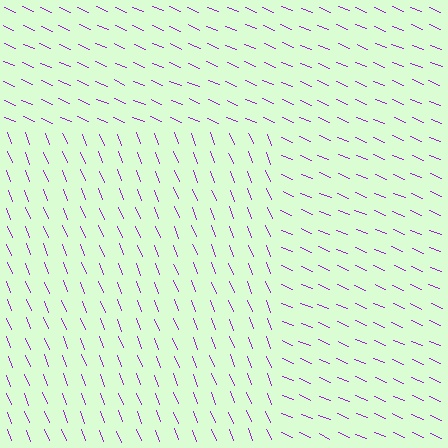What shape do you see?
I see a rectangle.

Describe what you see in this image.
The image is filled with small purple line segments. A rectangle region in the image has lines oriented differently from the surrounding lines, creating a visible texture boundary.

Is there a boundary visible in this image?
Yes, there is a texture boundary formed by a change in line orientation.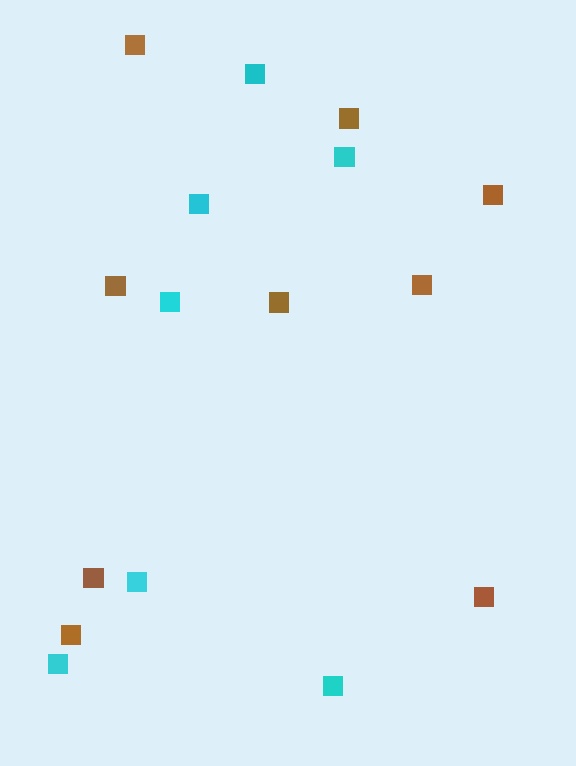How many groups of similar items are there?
There are 2 groups: one group of brown squares (9) and one group of cyan squares (7).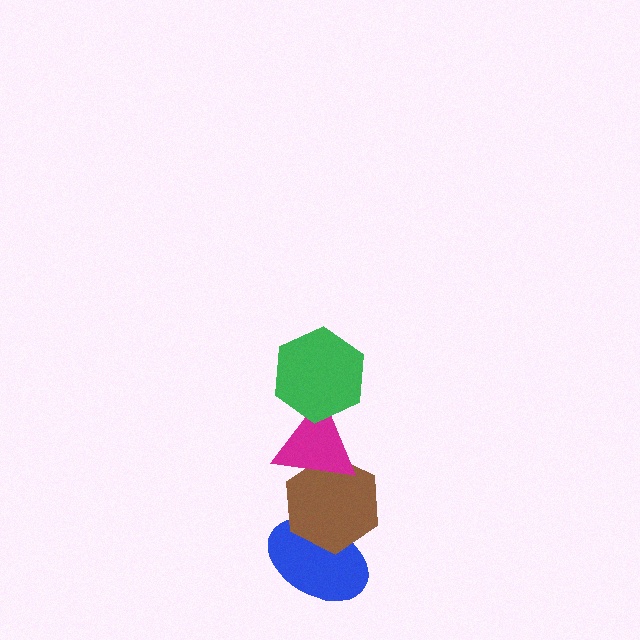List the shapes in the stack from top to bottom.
From top to bottom: the green hexagon, the magenta triangle, the brown hexagon, the blue ellipse.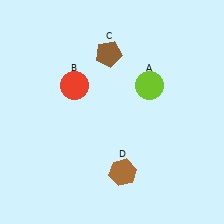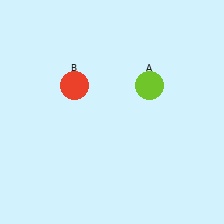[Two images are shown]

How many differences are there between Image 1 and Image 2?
There are 2 differences between the two images.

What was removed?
The brown pentagon (C), the brown hexagon (D) were removed in Image 2.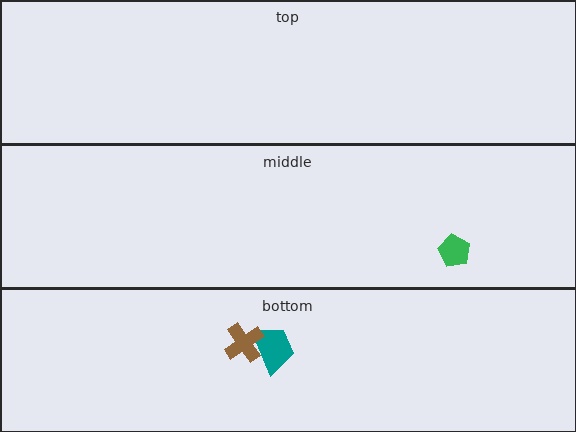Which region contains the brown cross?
The bottom region.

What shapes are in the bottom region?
The teal trapezoid, the brown cross.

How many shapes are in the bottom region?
2.